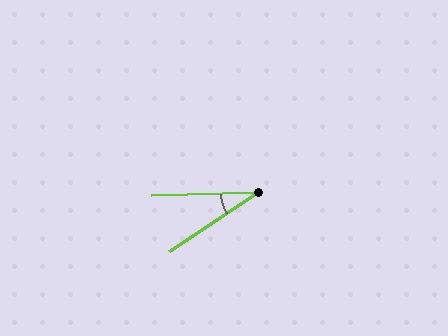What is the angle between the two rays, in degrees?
Approximately 32 degrees.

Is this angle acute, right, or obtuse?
It is acute.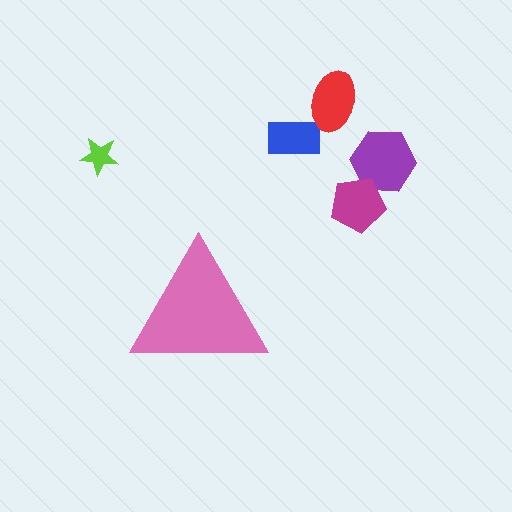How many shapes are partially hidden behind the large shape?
0 shapes are partially hidden.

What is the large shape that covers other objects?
A pink triangle.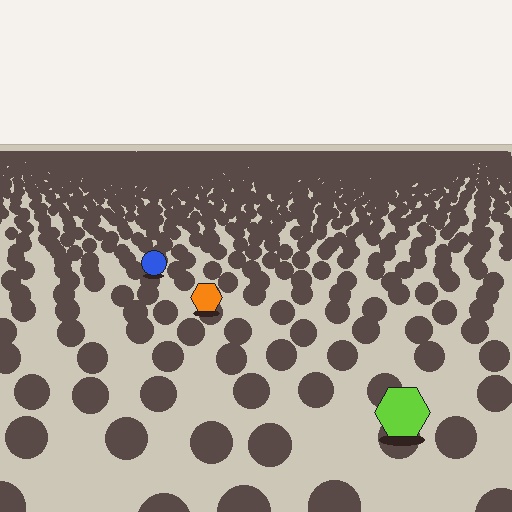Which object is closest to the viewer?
The lime hexagon is closest. The texture marks near it are larger and more spread out.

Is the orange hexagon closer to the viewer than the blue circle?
Yes. The orange hexagon is closer — you can tell from the texture gradient: the ground texture is coarser near it.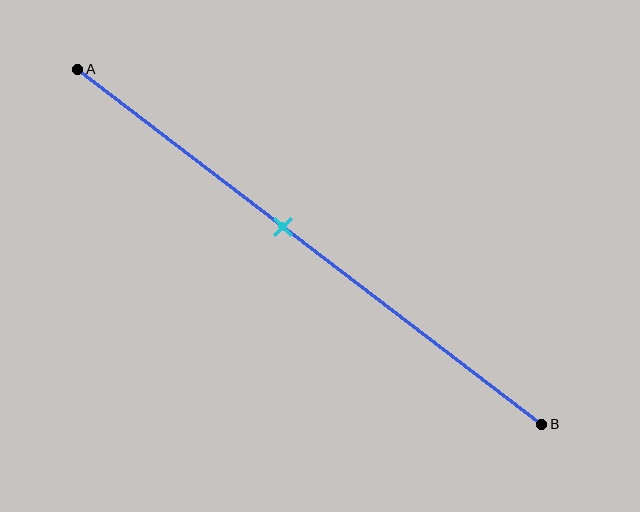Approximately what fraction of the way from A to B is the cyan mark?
The cyan mark is approximately 45% of the way from A to B.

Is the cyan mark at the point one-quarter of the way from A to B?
No, the mark is at about 45% from A, not at the 25% one-quarter point.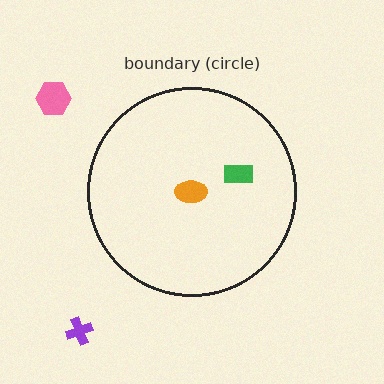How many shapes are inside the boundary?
2 inside, 2 outside.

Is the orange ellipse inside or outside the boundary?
Inside.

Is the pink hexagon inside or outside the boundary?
Outside.